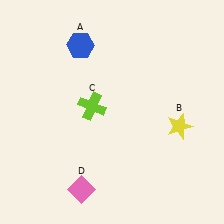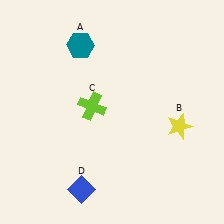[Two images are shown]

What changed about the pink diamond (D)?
In Image 1, D is pink. In Image 2, it changed to blue.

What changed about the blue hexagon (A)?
In Image 1, A is blue. In Image 2, it changed to teal.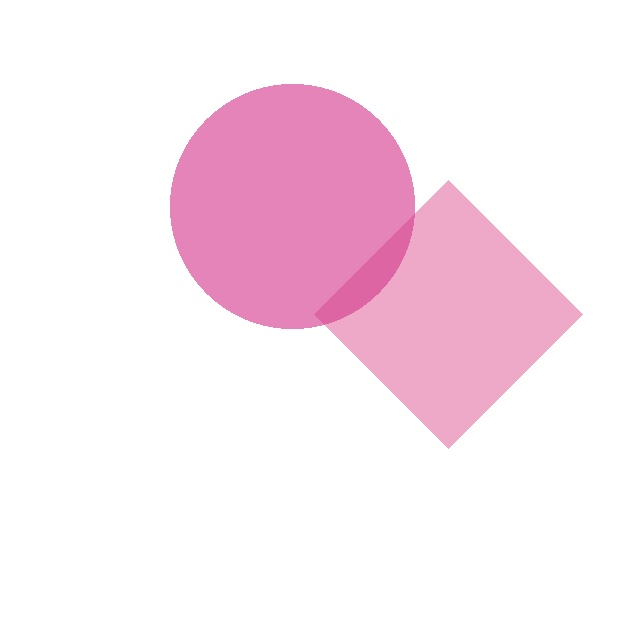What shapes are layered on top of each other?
The layered shapes are: a pink diamond, a magenta circle.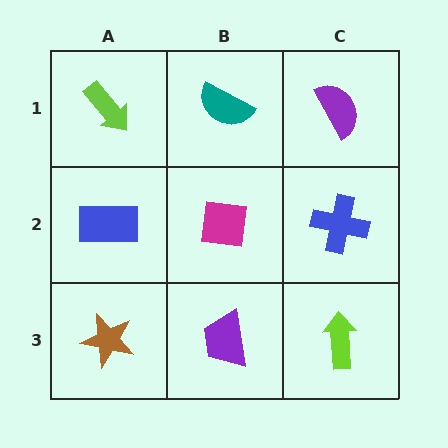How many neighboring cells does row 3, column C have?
2.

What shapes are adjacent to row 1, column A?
A blue rectangle (row 2, column A), a teal semicircle (row 1, column B).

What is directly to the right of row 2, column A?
A magenta square.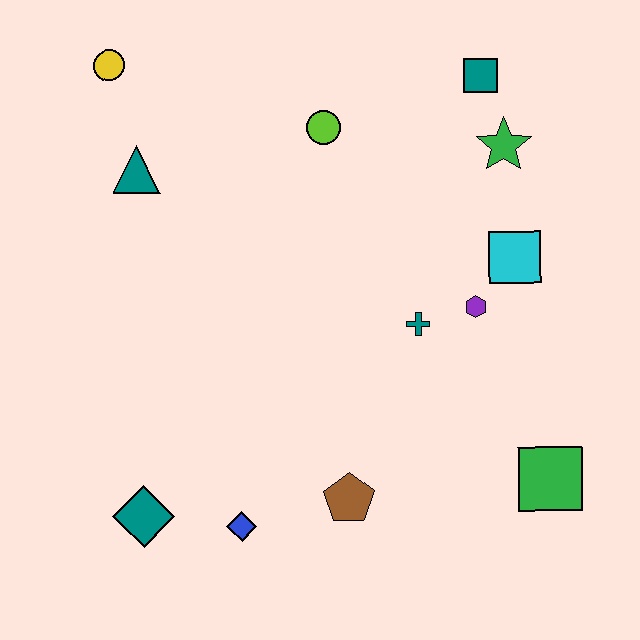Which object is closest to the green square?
The purple hexagon is closest to the green square.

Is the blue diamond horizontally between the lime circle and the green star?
No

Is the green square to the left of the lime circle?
No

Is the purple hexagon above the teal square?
No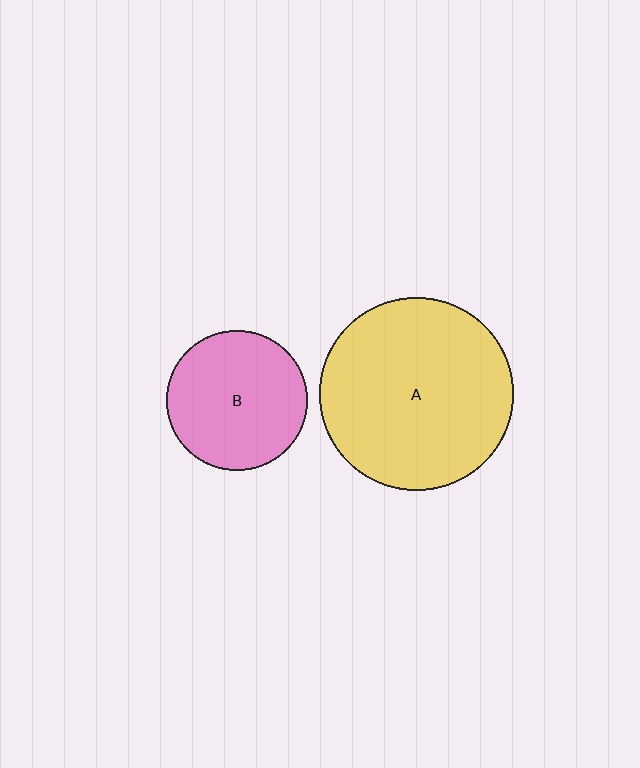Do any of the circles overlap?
No, none of the circles overlap.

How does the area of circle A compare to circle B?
Approximately 1.9 times.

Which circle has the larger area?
Circle A (yellow).